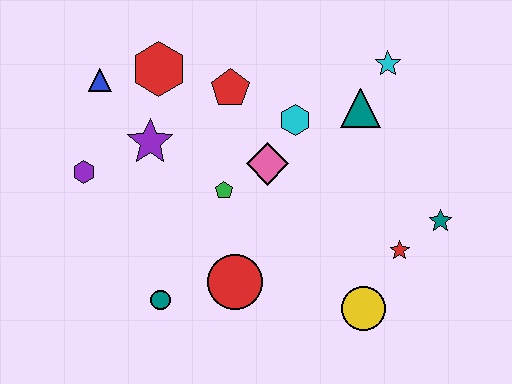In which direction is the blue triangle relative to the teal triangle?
The blue triangle is to the left of the teal triangle.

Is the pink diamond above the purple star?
No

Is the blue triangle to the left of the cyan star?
Yes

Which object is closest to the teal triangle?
The cyan star is closest to the teal triangle.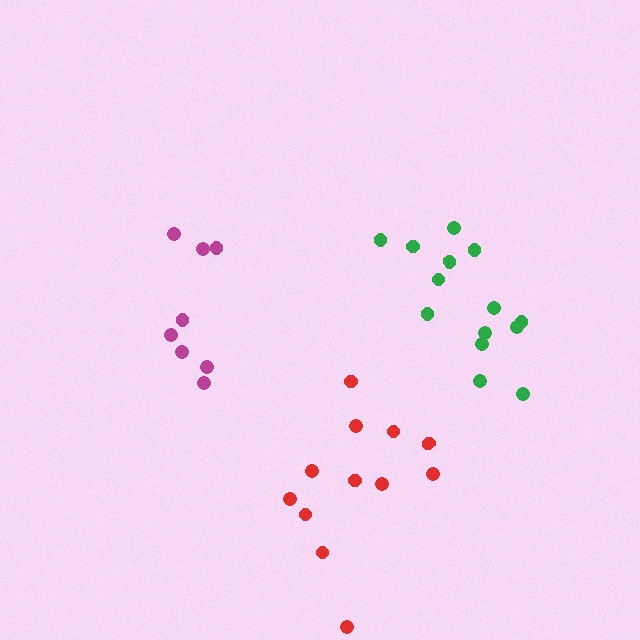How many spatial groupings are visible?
There are 3 spatial groupings.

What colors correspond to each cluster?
The clusters are colored: green, magenta, red.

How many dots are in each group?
Group 1: 14 dots, Group 2: 8 dots, Group 3: 12 dots (34 total).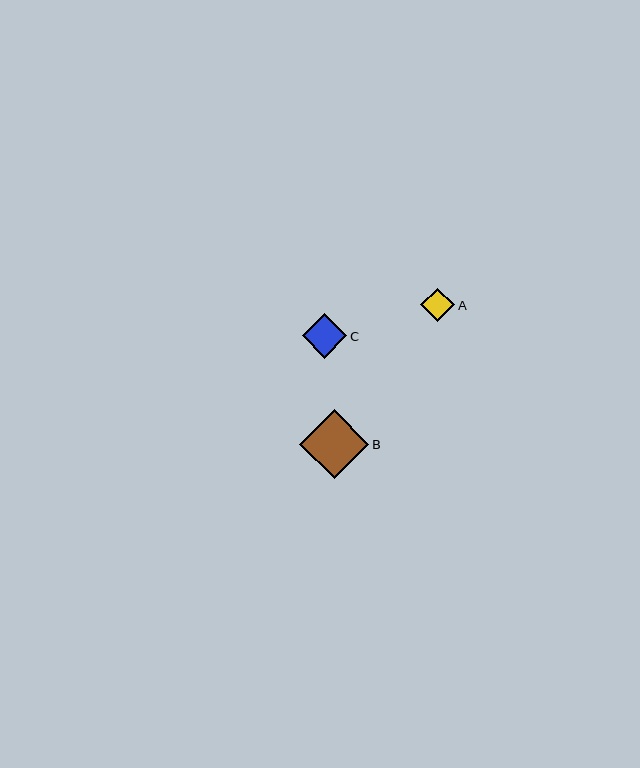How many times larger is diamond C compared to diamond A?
Diamond C is approximately 1.3 times the size of diamond A.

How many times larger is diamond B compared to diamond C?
Diamond B is approximately 1.5 times the size of diamond C.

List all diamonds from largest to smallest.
From largest to smallest: B, C, A.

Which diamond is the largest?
Diamond B is the largest with a size of approximately 69 pixels.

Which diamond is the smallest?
Diamond A is the smallest with a size of approximately 34 pixels.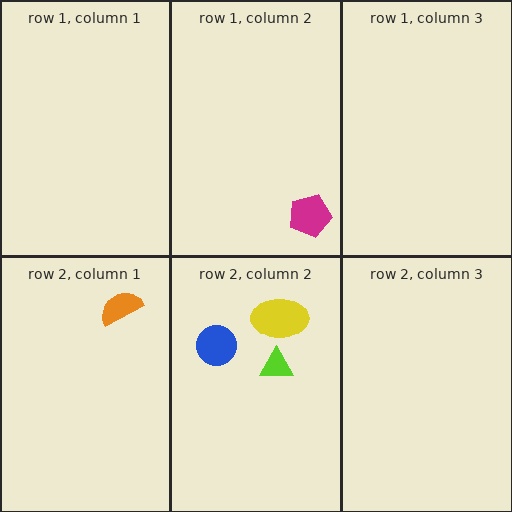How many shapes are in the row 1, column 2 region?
1.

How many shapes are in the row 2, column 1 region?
1.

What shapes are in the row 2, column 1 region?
The orange semicircle.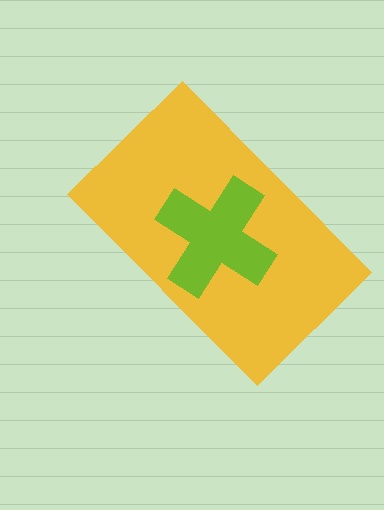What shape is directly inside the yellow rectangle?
The lime cross.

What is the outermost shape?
The yellow rectangle.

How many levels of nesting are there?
2.